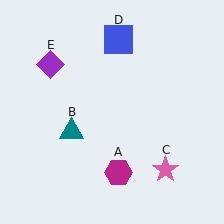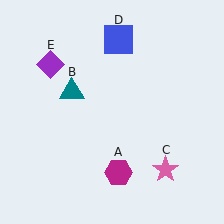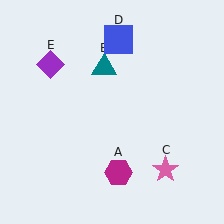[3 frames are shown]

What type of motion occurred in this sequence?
The teal triangle (object B) rotated clockwise around the center of the scene.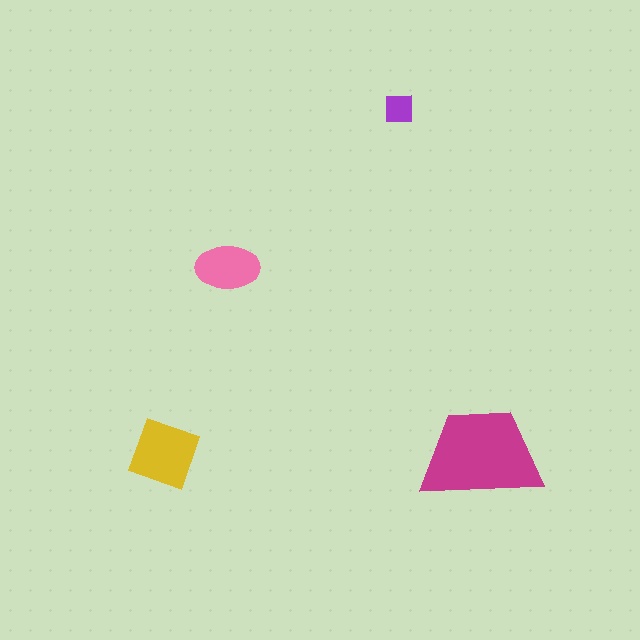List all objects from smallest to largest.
The purple square, the pink ellipse, the yellow square, the magenta trapezoid.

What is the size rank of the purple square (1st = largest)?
4th.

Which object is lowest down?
The yellow square is bottommost.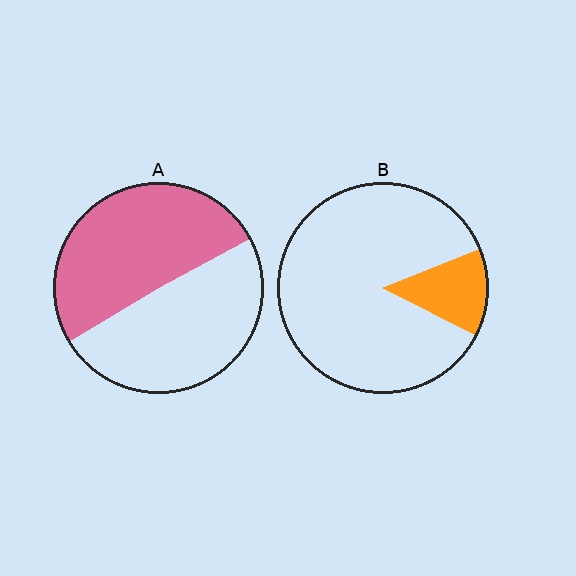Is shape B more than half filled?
No.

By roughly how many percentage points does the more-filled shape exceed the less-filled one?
By roughly 35 percentage points (A over B).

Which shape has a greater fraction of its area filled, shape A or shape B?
Shape A.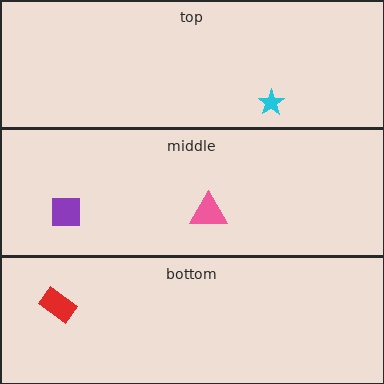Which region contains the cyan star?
The top region.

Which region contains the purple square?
The middle region.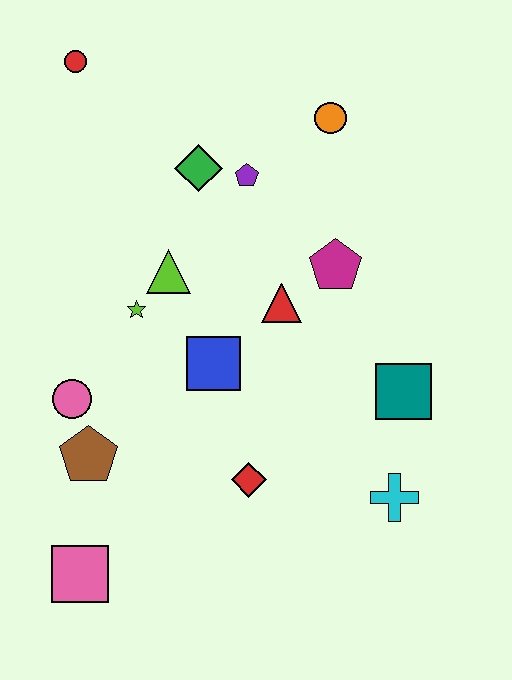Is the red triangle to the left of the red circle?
No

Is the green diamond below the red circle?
Yes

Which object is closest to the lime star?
The lime triangle is closest to the lime star.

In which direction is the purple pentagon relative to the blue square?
The purple pentagon is above the blue square.